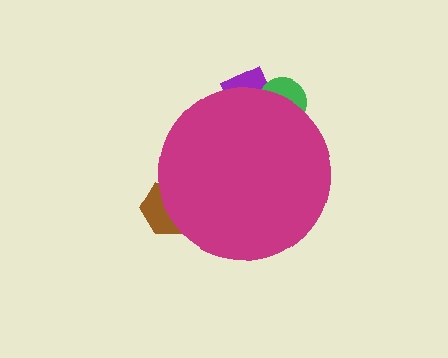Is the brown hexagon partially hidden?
Yes, the brown hexagon is partially hidden behind the magenta circle.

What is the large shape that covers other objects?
A magenta circle.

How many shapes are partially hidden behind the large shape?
3 shapes are partially hidden.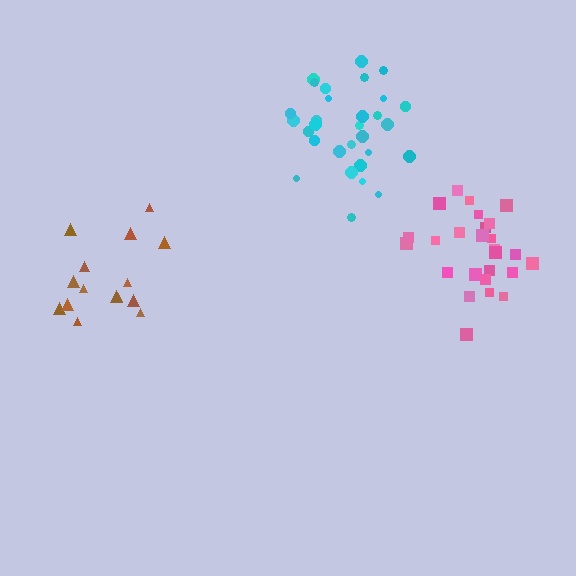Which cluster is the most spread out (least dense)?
Brown.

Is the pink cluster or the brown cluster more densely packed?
Pink.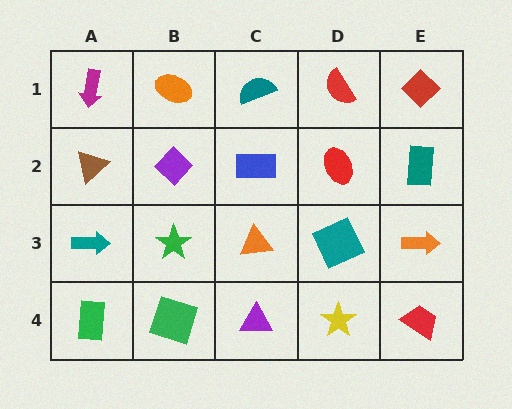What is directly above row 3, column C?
A blue rectangle.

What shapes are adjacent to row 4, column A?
A teal arrow (row 3, column A), a green square (row 4, column B).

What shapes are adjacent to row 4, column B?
A green star (row 3, column B), a green rectangle (row 4, column A), a purple triangle (row 4, column C).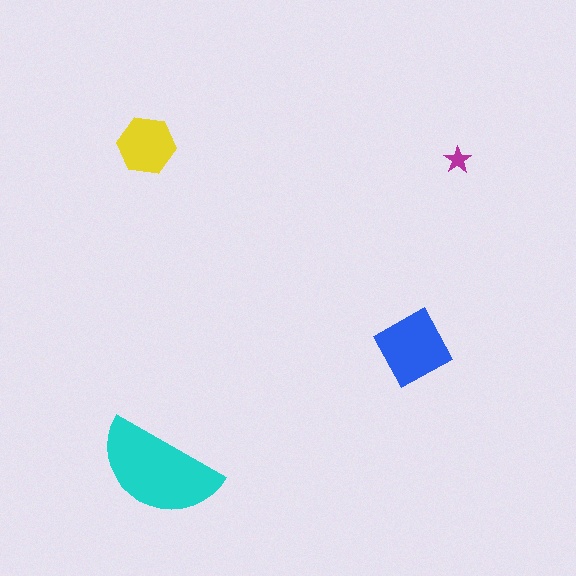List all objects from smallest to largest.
The magenta star, the yellow hexagon, the blue square, the cyan semicircle.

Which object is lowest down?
The cyan semicircle is bottommost.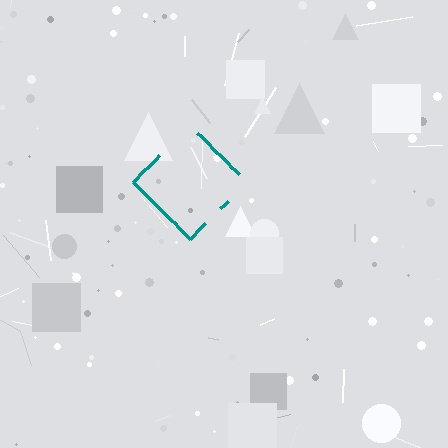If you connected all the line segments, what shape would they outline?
They would outline a diamond.